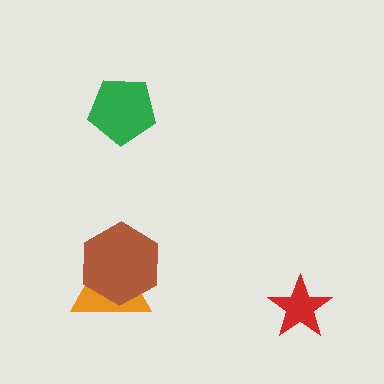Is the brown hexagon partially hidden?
No, no other shape covers it.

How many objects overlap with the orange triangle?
1 object overlaps with the orange triangle.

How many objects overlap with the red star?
0 objects overlap with the red star.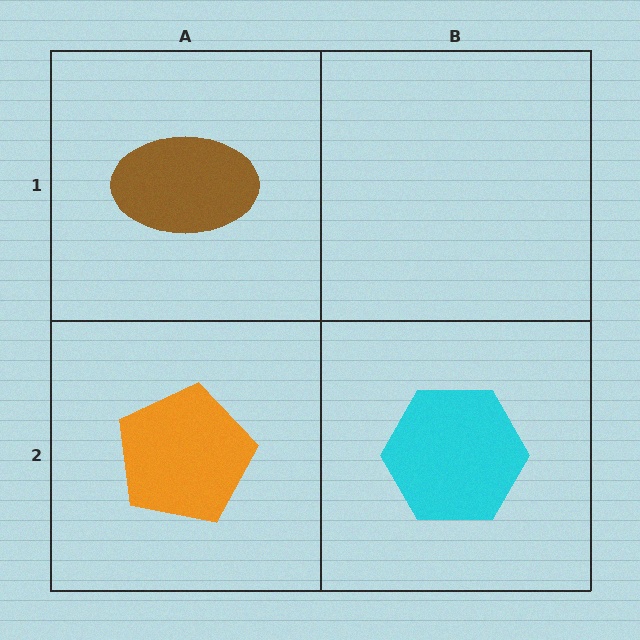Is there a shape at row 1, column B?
No, that cell is empty.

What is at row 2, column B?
A cyan hexagon.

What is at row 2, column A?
An orange pentagon.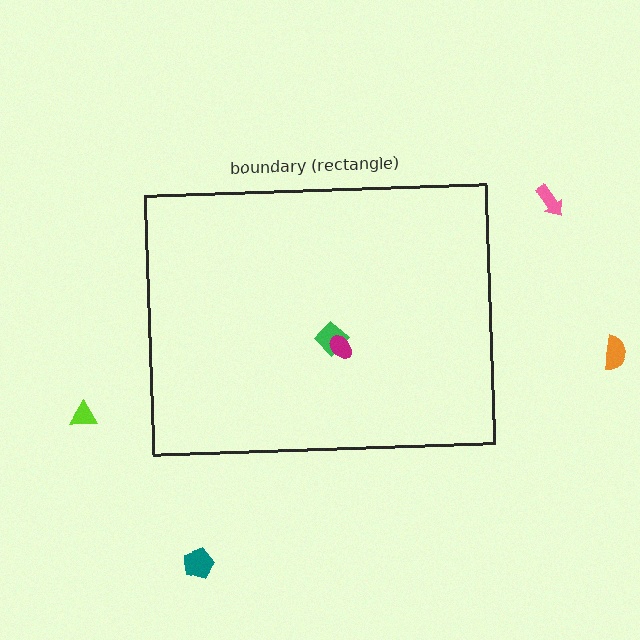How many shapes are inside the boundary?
2 inside, 4 outside.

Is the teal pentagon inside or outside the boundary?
Outside.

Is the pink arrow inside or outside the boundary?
Outside.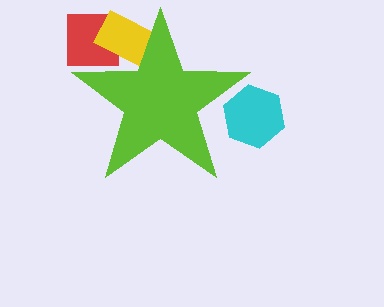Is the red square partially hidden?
Yes, the red square is partially hidden behind the lime star.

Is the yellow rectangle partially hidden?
Yes, the yellow rectangle is partially hidden behind the lime star.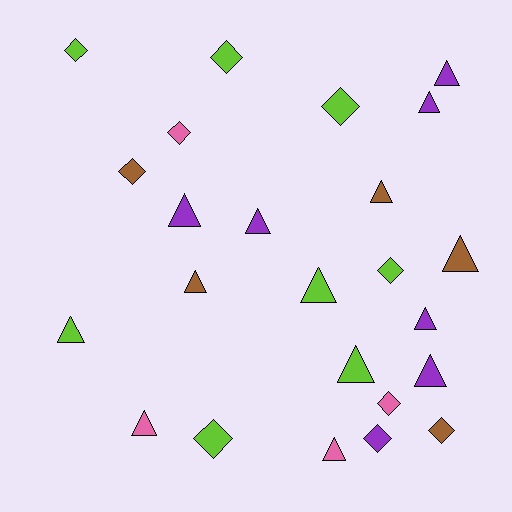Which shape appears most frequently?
Triangle, with 14 objects.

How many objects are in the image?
There are 24 objects.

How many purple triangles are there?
There are 6 purple triangles.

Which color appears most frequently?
Lime, with 8 objects.